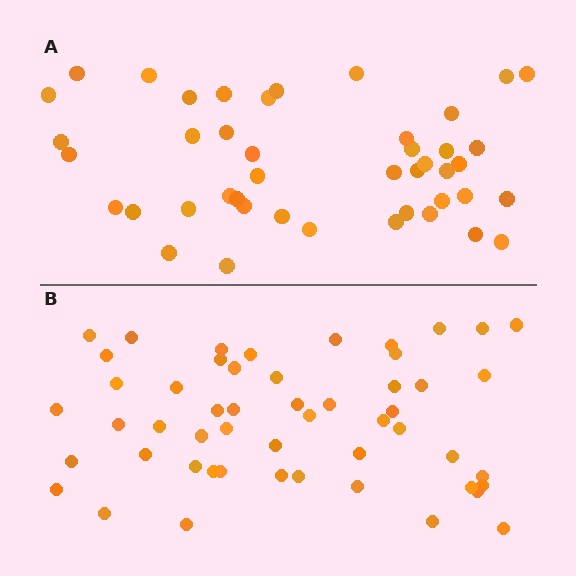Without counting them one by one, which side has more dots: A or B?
Region B (the bottom region) has more dots.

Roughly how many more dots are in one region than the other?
Region B has roughly 8 or so more dots than region A.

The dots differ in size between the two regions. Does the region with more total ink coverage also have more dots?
No. Region A has more total ink coverage because its dots are larger, but region B actually contains more individual dots. Total area can be misleading — the number of items is what matters here.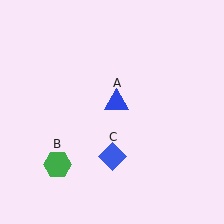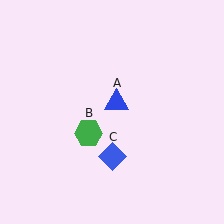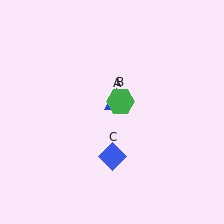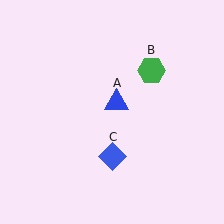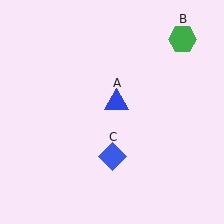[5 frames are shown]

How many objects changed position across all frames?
1 object changed position: green hexagon (object B).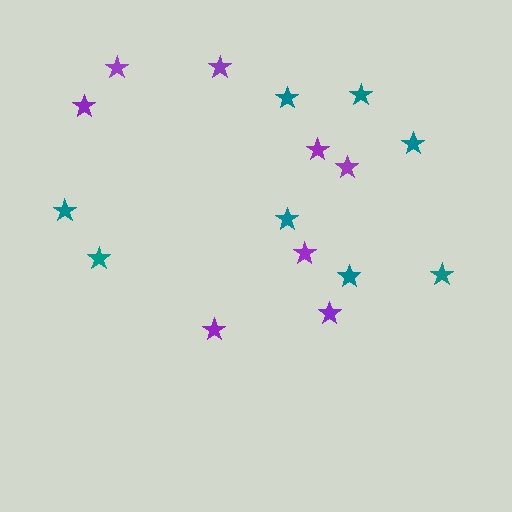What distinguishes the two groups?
There are 2 groups: one group of teal stars (8) and one group of purple stars (8).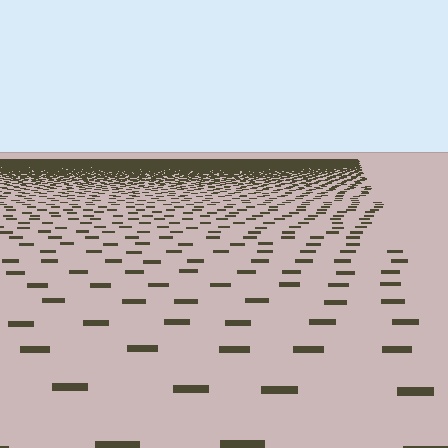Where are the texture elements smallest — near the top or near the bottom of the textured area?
Near the top.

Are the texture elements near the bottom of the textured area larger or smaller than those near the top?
Larger. Near the bottom, elements are closer to the viewer and appear at a bigger on-screen size.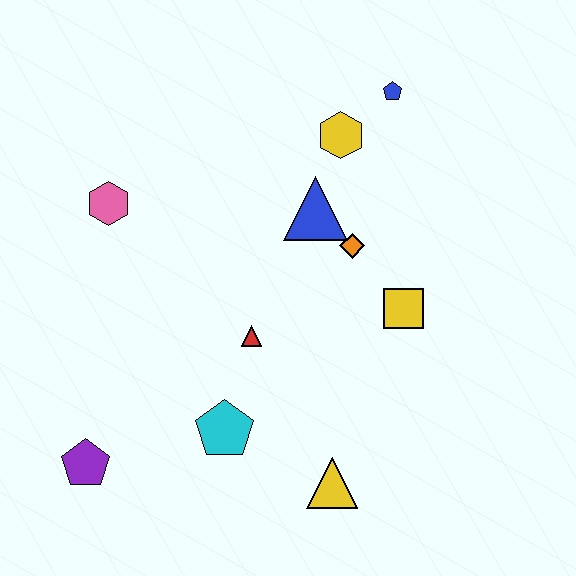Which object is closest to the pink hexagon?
The red triangle is closest to the pink hexagon.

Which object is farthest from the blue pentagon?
The purple pentagon is farthest from the blue pentagon.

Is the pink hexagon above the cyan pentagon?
Yes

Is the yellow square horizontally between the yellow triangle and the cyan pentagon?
No